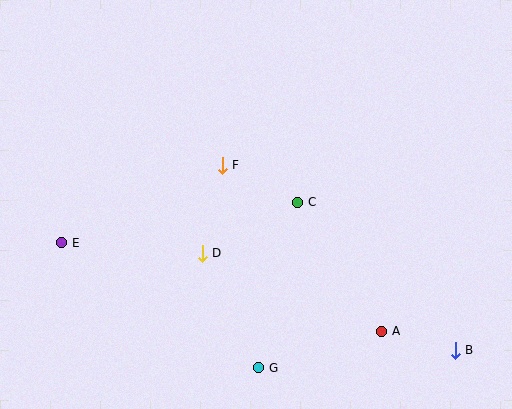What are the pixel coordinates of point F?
Point F is at (222, 165).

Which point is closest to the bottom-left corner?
Point E is closest to the bottom-left corner.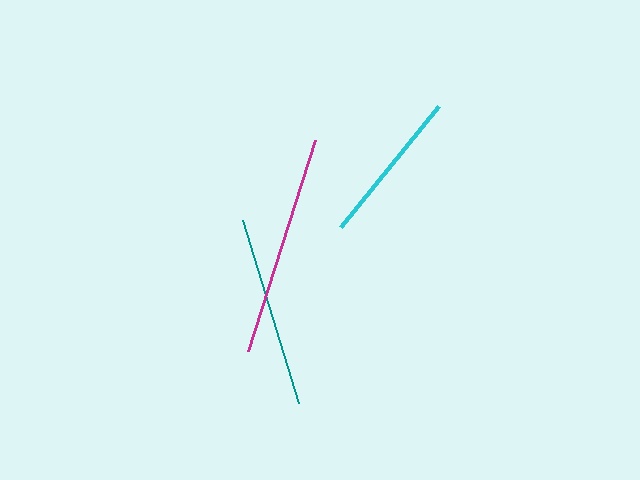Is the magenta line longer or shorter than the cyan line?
The magenta line is longer than the cyan line.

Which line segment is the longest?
The magenta line is the longest at approximately 222 pixels.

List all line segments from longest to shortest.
From longest to shortest: magenta, teal, cyan.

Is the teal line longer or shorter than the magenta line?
The magenta line is longer than the teal line.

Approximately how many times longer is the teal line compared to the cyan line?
The teal line is approximately 1.2 times the length of the cyan line.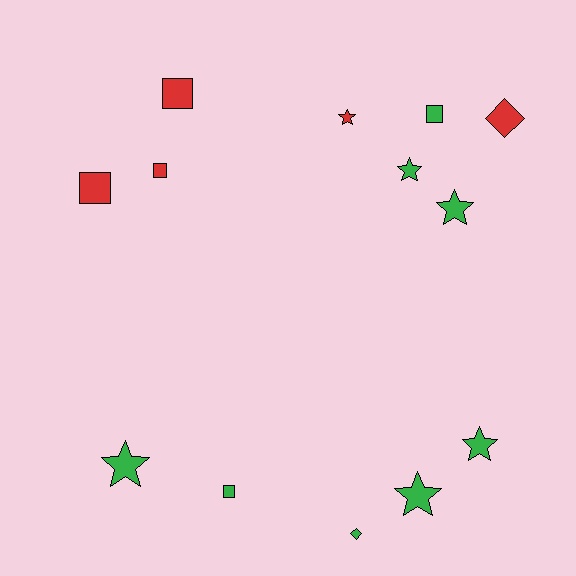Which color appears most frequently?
Green, with 8 objects.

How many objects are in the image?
There are 13 objects.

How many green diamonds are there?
There is 1 green diamond.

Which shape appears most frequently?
Star, with 6 objects.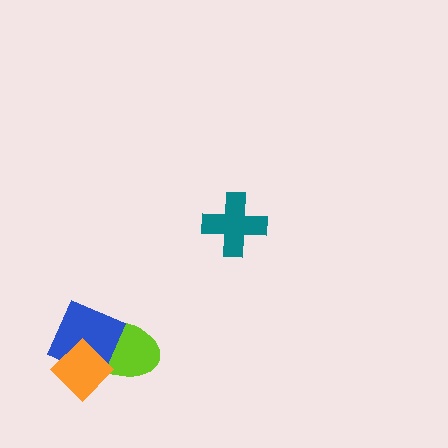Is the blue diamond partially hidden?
Yes, it is partially covered by another shape.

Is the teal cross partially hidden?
No, no other shape covers it.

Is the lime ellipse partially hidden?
Yes, it is partially covered by another shape.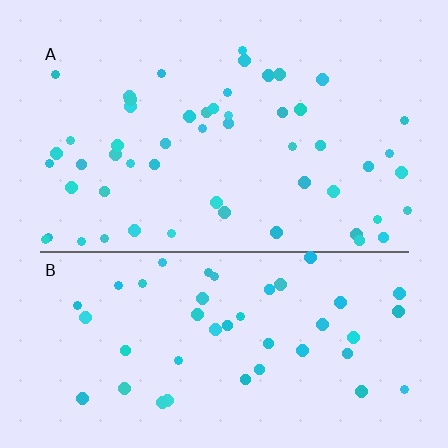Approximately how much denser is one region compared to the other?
Approximately 1.2× — region A over region B.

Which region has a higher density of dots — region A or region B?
A (the top).